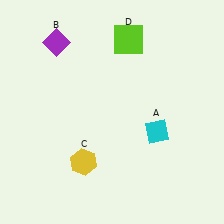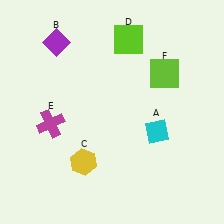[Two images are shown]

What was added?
A magenta cross (E), a lime square (F) were added in Image 2.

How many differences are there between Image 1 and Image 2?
There are 2 differences between the two images.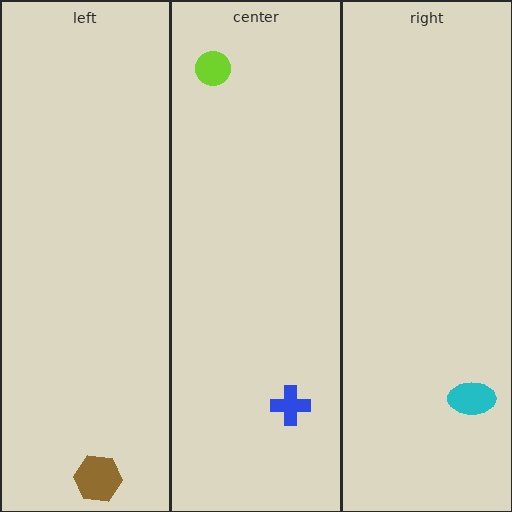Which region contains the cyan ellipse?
The right region.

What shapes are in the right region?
The cyan ellipse.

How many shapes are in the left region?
1.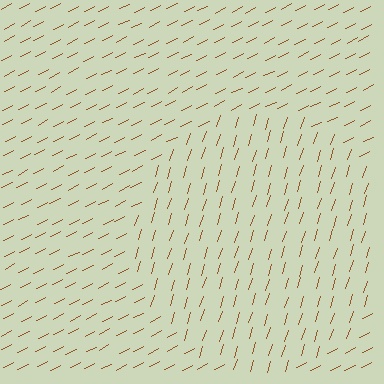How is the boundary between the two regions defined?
The boundary is defined purely by a change in line orientation (approximately 45 degrees difference). All lines are the same color and thickness.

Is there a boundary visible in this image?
Yes, there is a texture boundary formed by a change in line orientation.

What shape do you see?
I see a circle.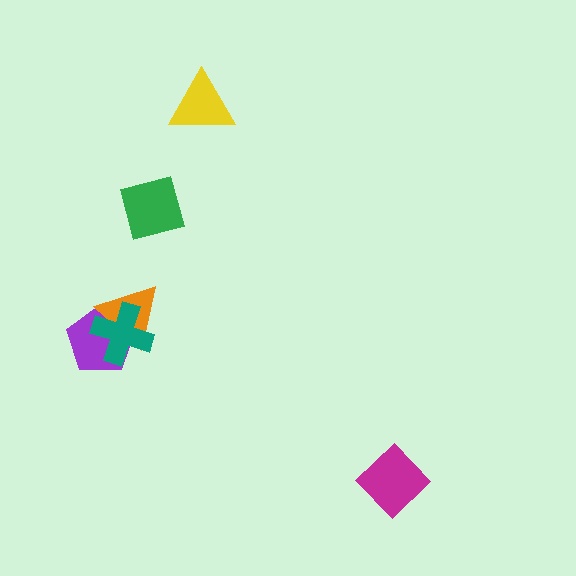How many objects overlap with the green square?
0 objects overlap with the green square.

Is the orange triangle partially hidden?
Yes, it is partially covered by another shape.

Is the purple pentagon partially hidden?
Yes, it is partially covered by another shape.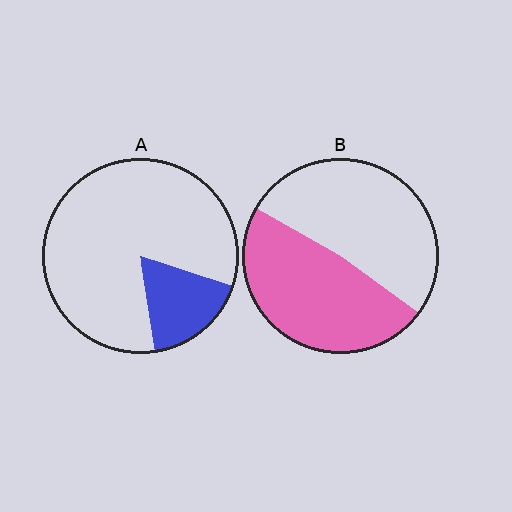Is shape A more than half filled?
No.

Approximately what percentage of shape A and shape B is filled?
A is approximately 20% and B is approximately 50%.